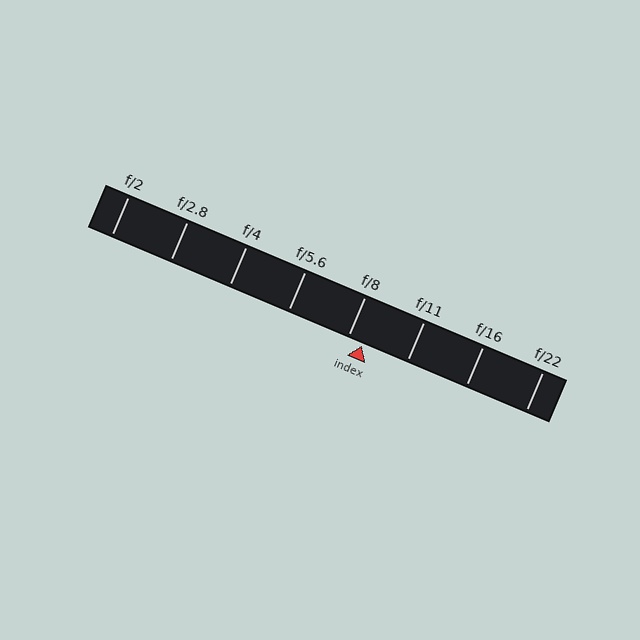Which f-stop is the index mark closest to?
The index mark is closest to f/8.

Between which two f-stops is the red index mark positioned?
The index mark is between f/8 and f/11.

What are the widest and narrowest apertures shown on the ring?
The widest aperture shown is f/2 and the narrowest is f/22.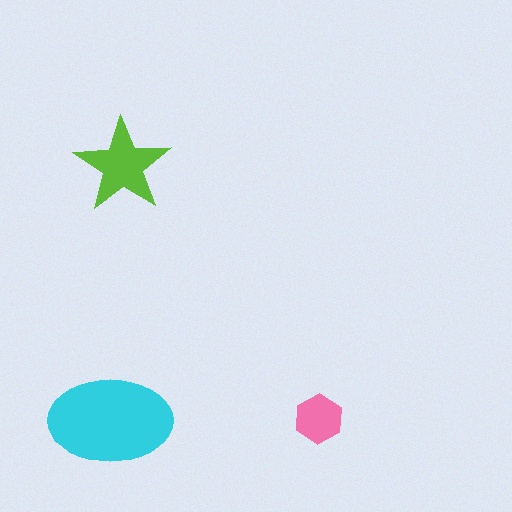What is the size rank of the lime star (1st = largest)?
2nd.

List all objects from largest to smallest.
The cyan ellipse, the lime star, the pink hexagon.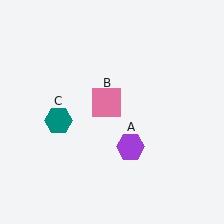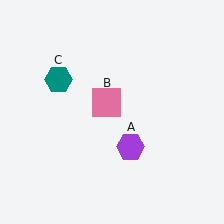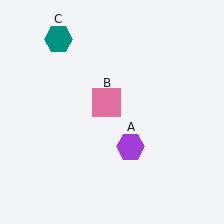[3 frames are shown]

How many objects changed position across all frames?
1 object changed position: teal hexagon (object C).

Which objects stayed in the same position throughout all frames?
Purple hexagon (object A) and pink square (object B) remained stationary.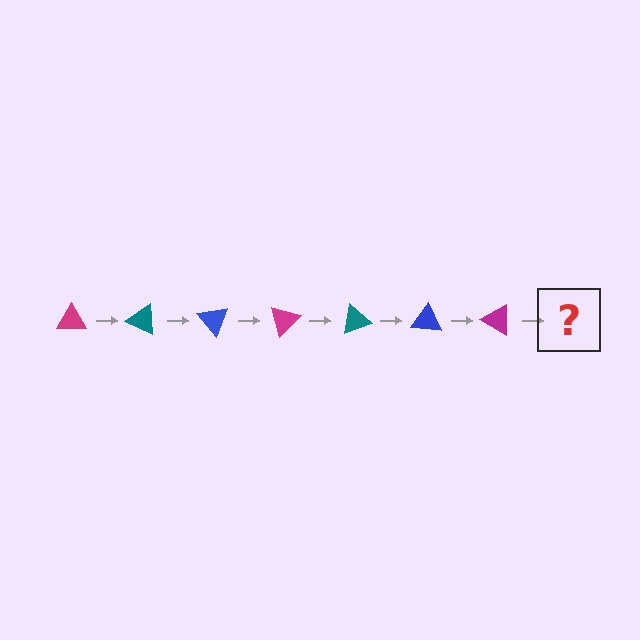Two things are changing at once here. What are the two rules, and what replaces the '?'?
The two rules are that it rotates 25 degrees each step and the color cycles through magenta, teal, and blue. The '?' should be a teal triangle, rotated 175 degrees from the start.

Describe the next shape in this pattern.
It should be a teal triangle, rotated 175 degrees from the start.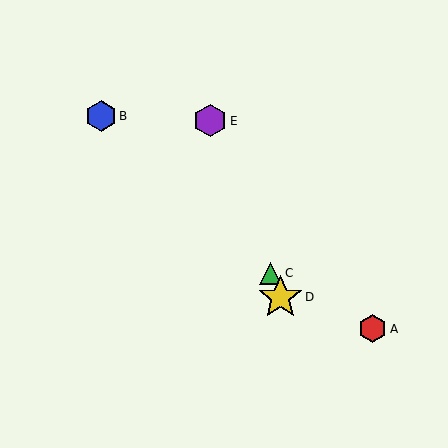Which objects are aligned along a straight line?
Objects C, D, E are aligned along a straight line.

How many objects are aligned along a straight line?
3 objects (C, D, E) are aligned along a straight line.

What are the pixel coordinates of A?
Object A is at (373, 329).